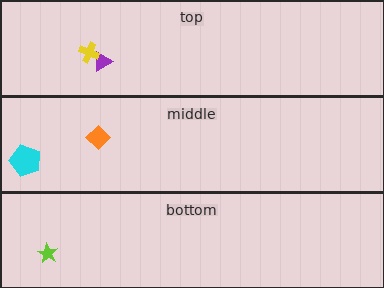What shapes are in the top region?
The purple triangle, the yellow cross.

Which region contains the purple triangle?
The top region.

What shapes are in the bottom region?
The lime star.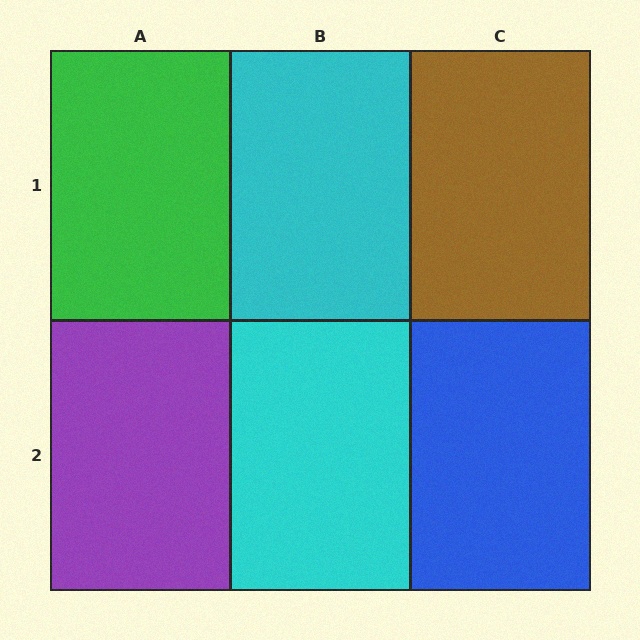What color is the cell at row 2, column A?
Purple.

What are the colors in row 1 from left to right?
Green, cyan, brown.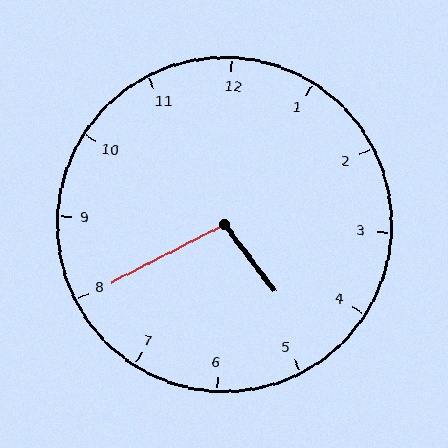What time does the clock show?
4:40.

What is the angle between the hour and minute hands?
Approximately 100 degrees.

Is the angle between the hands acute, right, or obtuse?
It is obtuse.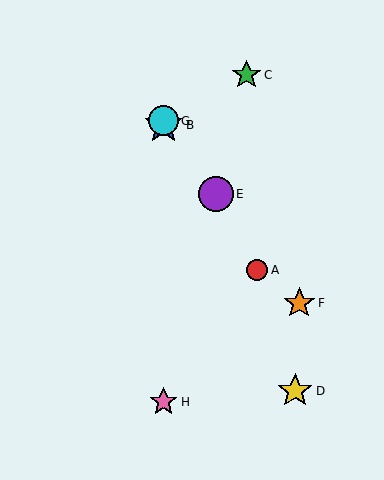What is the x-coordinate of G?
Object G is at x≈163.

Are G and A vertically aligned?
No, G is at x≈163 and A is at x≈257.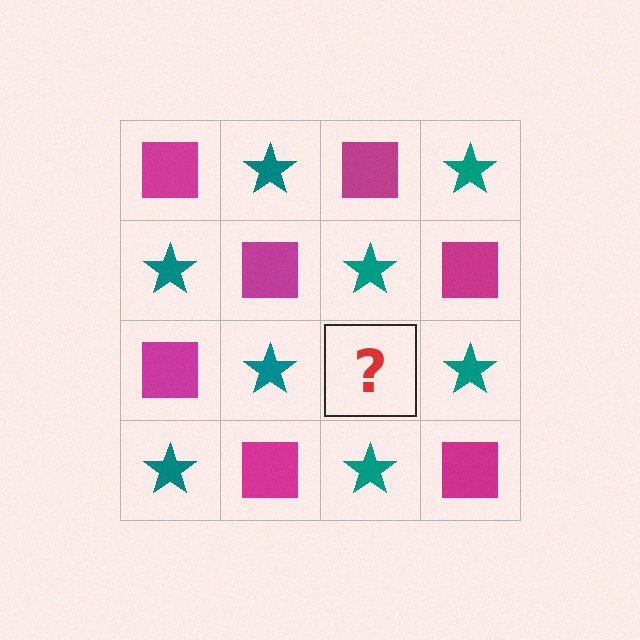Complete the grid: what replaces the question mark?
The question mark should be replaced with a magenta square.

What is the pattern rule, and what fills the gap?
The rule is that it alternates magenta square and teal star in a checkerboard pattern. The gap should be filled with a magenta square.